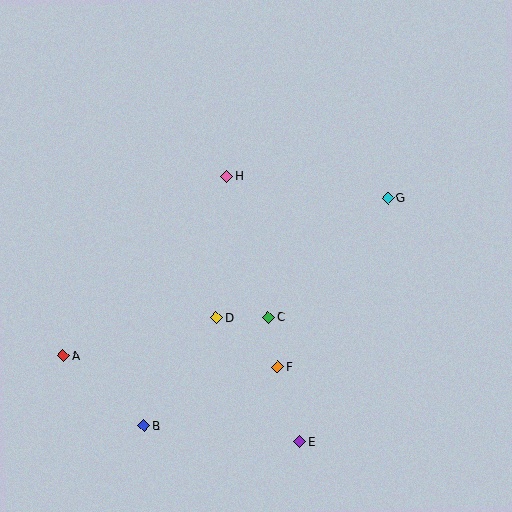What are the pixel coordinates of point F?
Point F is at (278, 367).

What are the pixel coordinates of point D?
Point D is at (216, 318).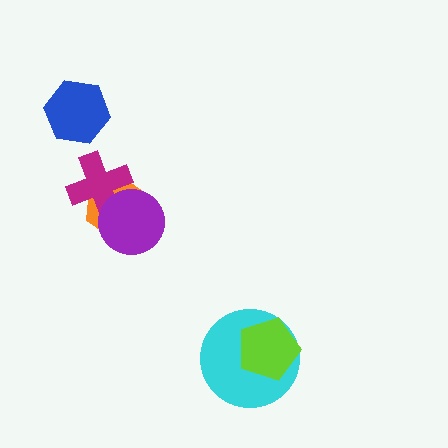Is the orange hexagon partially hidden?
Yes, it is partially covered by another shape.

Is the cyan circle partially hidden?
Yes, it is partially covered by another shape.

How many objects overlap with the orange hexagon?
2 objects overlap with the orange hexagon.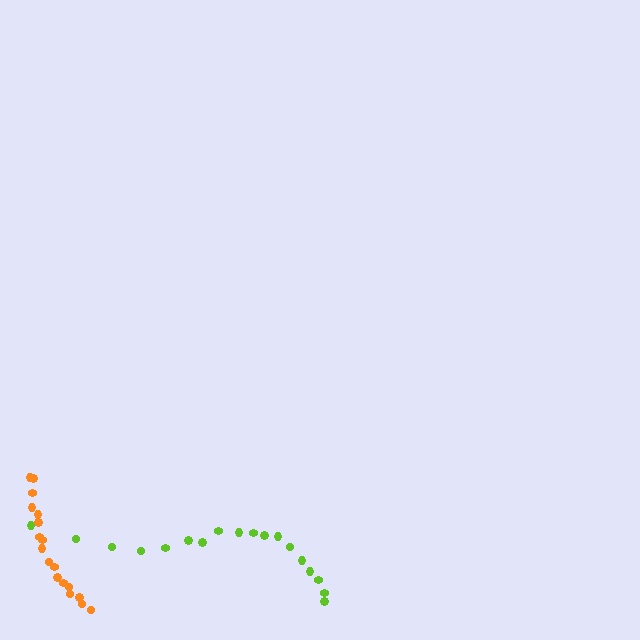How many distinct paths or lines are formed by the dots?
There are 2 distinct paths.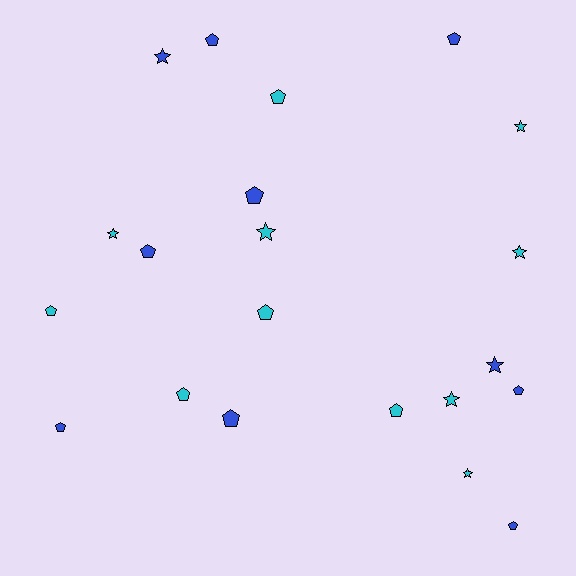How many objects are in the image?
There are 21 objects.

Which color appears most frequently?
Cyan, with 11 objects.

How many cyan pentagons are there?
There are 5 cyan pentagons.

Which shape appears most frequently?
Pentagon, with 13 objects.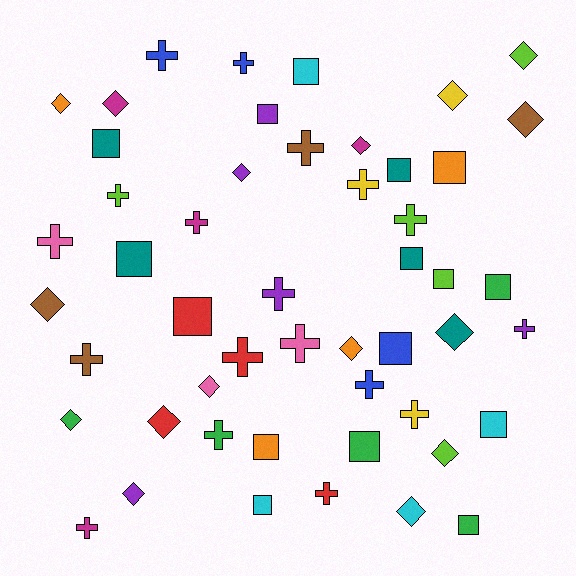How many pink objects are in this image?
There are 3 pink objects.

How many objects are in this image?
There are 50 objects.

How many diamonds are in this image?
There are 16 diamonds.